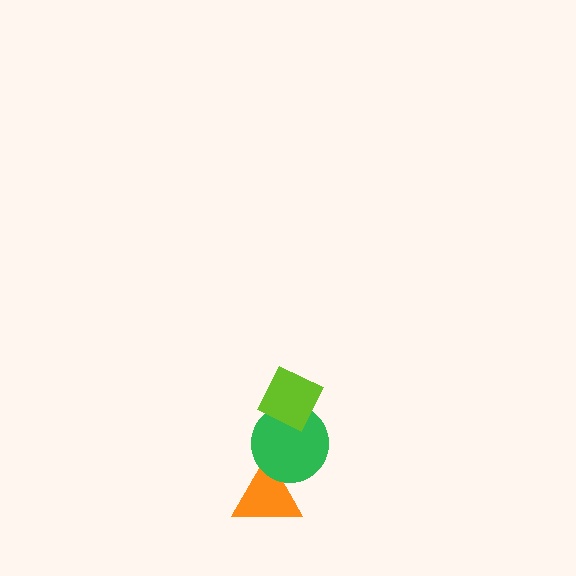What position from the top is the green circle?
The green circle is 2nd from the top.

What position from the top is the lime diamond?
The lime diamond is 1st from the top.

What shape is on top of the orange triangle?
The green circle is on top of the orange triangle.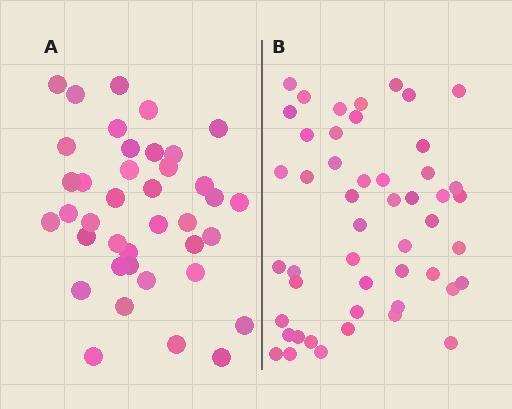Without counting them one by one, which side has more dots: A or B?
Region B (the right region) has more dots.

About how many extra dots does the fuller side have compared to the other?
Region B has roughly 10 or so more dots than region A.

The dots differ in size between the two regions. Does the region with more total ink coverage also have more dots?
No. Region A has more total ink coverage because its dots are larger, but region B actually contains more individual dots. Total area can be misleading — the number of items is what matters here.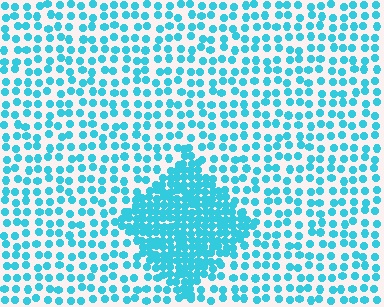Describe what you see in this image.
The image contains small cyan elements arranged at two different densities. A diamond-shaped region is visible where the elements are more densely packed than the surrounding area.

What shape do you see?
I see a diamond.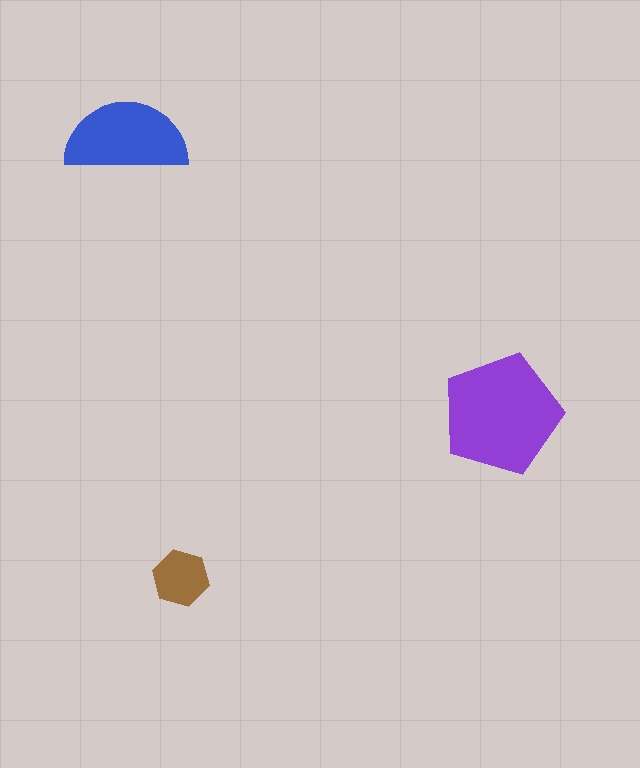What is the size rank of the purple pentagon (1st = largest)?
1st.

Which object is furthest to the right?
The purple pentagon is rightmost.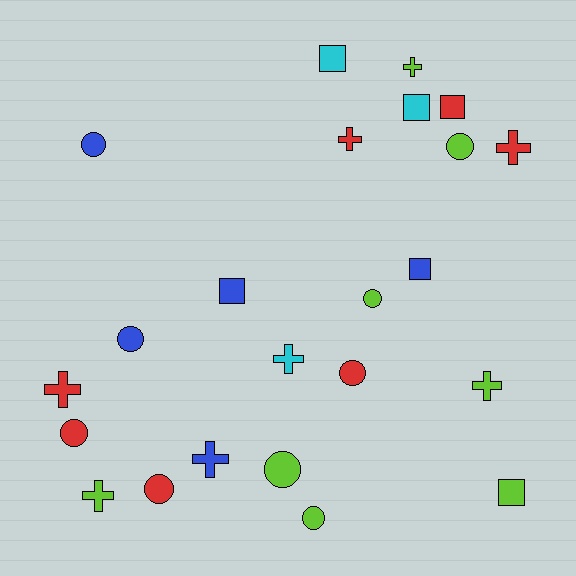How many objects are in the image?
There are 23 objects.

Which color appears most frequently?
Lime, with 8 objects.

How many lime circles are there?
There are 4 lime circles.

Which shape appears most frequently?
Circle, with 9 objects.